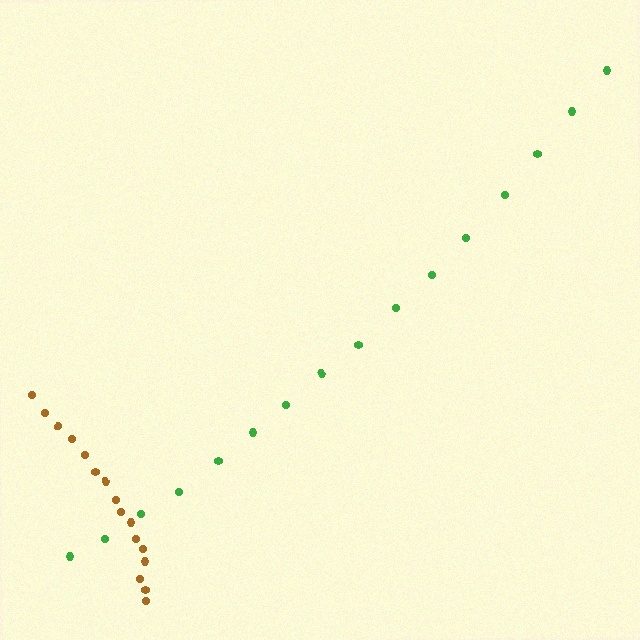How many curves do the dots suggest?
There are 2 distinct paths.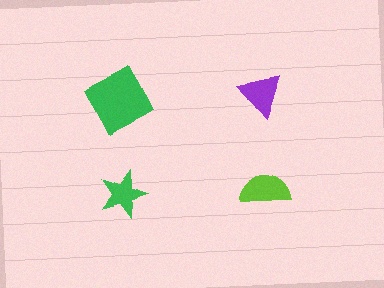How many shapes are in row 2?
2 shapes.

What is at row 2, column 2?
A lime semicircle.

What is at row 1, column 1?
A green square.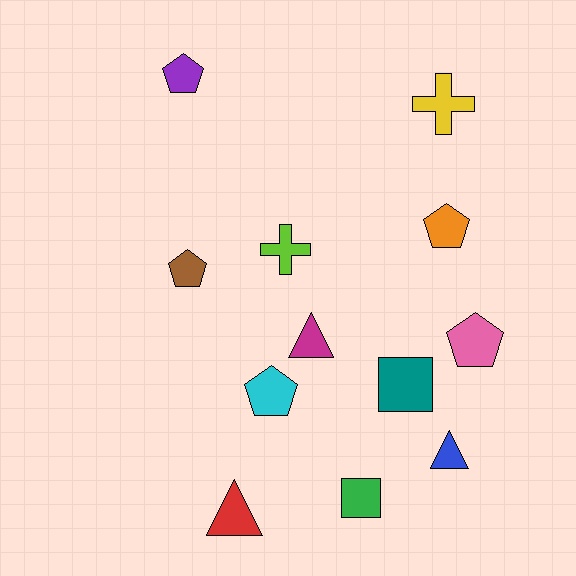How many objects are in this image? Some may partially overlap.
There are 12 objects.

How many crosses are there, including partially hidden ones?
There are 2 crosses.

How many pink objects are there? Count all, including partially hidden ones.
There is 1 pink object.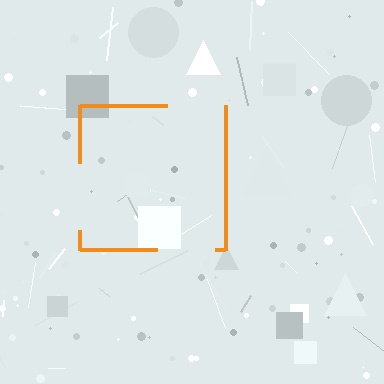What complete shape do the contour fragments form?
The contour fragments form a square.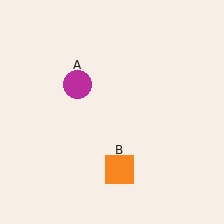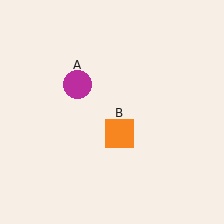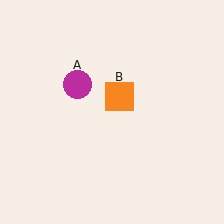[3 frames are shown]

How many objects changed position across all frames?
1 object changed position: orange square (object B).